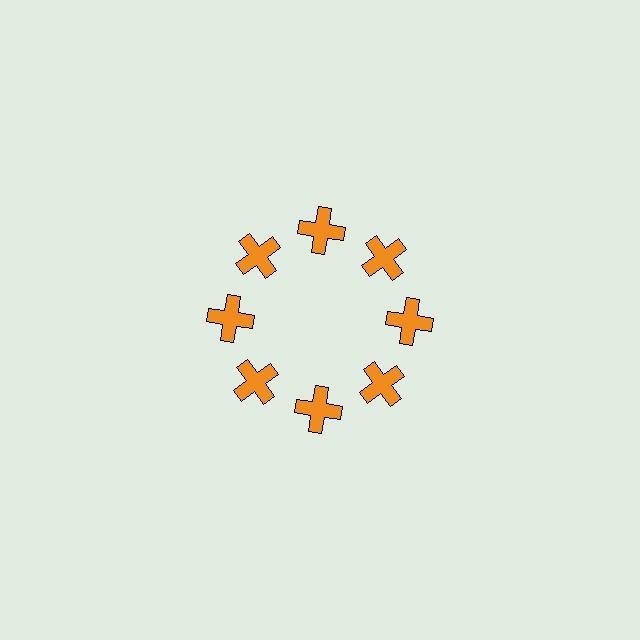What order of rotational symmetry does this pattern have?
This pattern has 8-fold rotational symmetry.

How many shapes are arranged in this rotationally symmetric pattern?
There are 8 shapes, arranged in 8 groups of 1.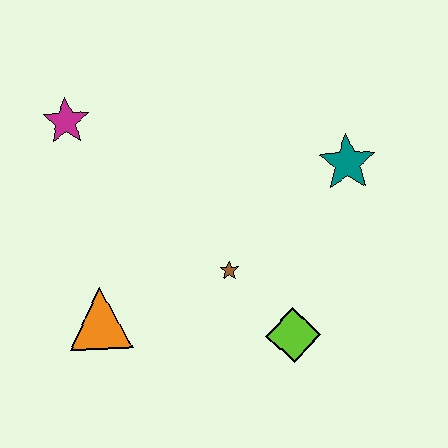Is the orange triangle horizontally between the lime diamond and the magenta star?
Yes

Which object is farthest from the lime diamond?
The magenta star is farthest from the lime diamond.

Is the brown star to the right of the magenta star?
Yes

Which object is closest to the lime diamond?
The brown star is closest to the lime diamond.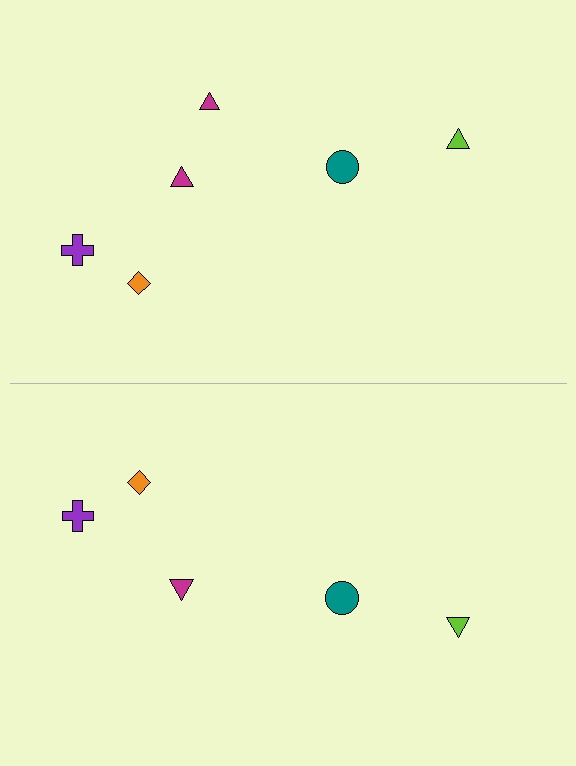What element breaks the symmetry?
A magenta triangle is missing from the bottom side.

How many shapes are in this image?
There are 11 shapes in this image.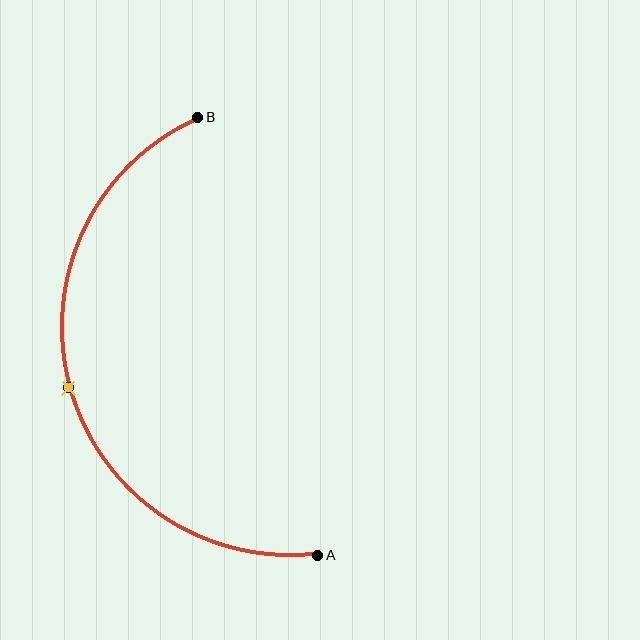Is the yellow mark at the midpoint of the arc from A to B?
Yes. The yellow mark lies on the arc at equal arc-length from both A and B — it is the arc midpoint.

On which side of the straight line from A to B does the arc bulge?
The arc bulges to the left of the straight line connecting A and B.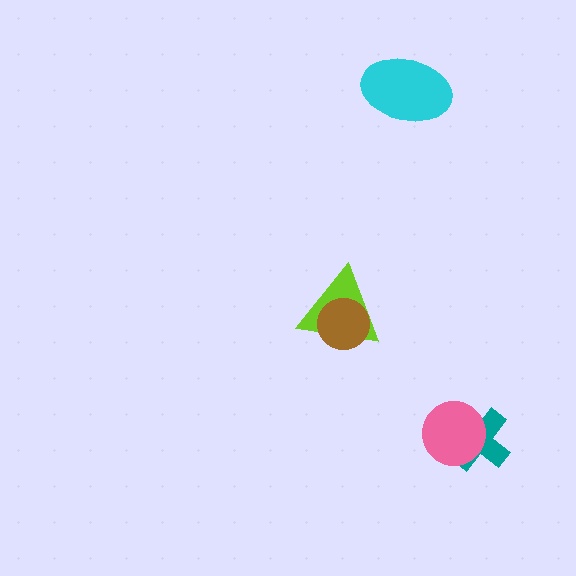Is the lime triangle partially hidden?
Yes, it is partially covered by another shape.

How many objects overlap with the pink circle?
1 object overlaps with the pink circle.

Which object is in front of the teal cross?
The pink circle is in front of the teal cross.